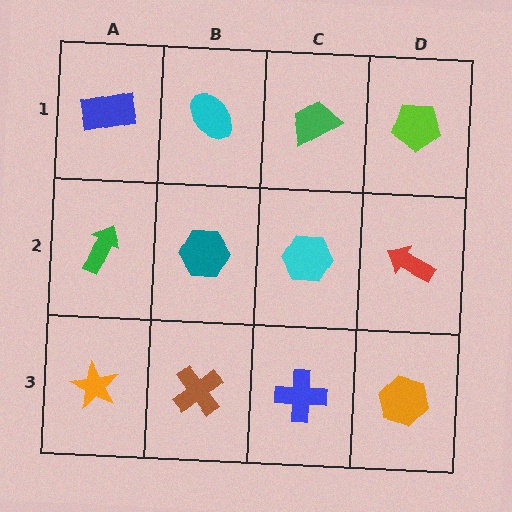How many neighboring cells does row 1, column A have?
2.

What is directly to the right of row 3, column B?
A blue cross.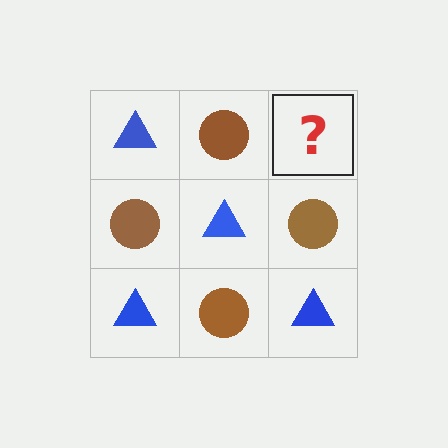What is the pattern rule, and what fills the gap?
The rule is that it alternates blue triangle and brown circle in a checkerboard pattern. The gap should be filled with a blue triangle.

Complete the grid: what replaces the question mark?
The question mark should be replaced with a blue triangle.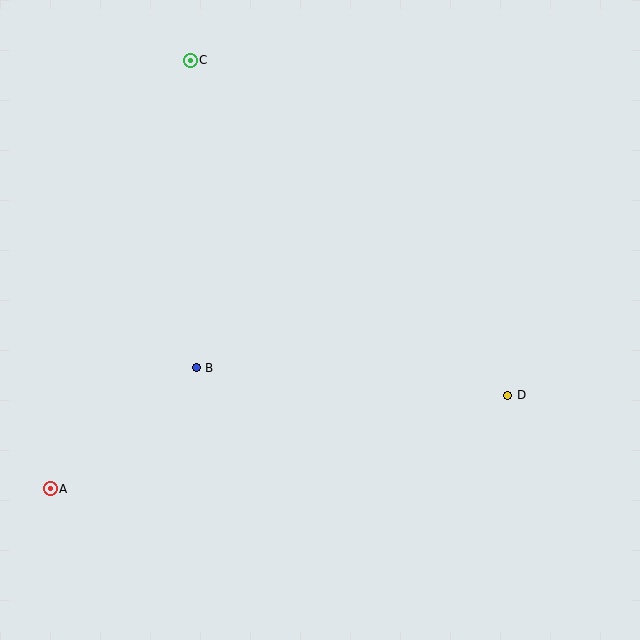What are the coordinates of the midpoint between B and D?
The midpoint between B and D is at (352, 382).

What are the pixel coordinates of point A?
Point A is at (50, 489).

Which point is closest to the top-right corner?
Point D is closest to the top-right corner.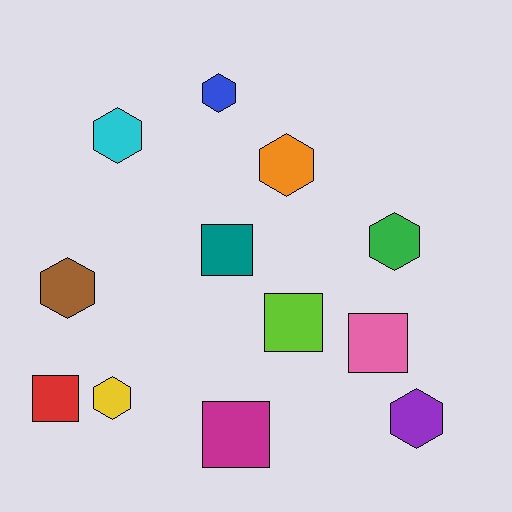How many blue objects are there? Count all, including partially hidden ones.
There is 1 blue object.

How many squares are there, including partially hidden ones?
There are 5 squares.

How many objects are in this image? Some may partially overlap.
There are 12 objects.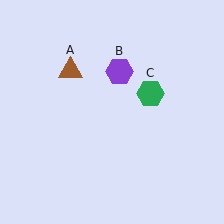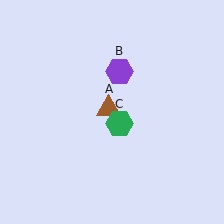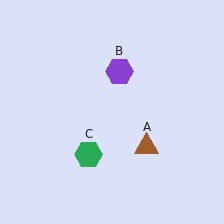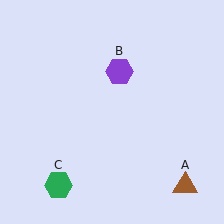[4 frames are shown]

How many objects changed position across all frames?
2 objects changed position: brown triangle (object A), green hexagon (object C).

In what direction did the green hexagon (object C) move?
The green hexagon (object C) moved down and to the left.